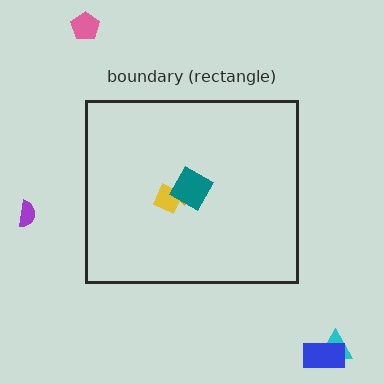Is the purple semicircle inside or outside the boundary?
Outside.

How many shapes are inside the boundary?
3 inside, 4 outside.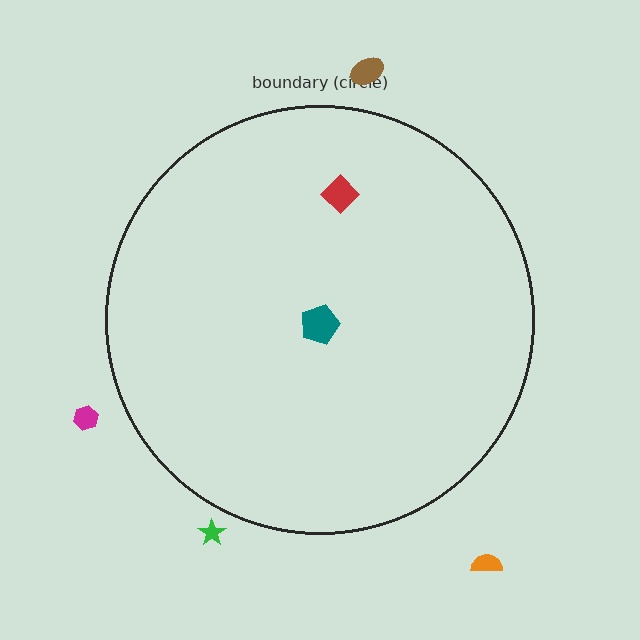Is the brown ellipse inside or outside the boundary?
Outside.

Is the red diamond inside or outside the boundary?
Inside.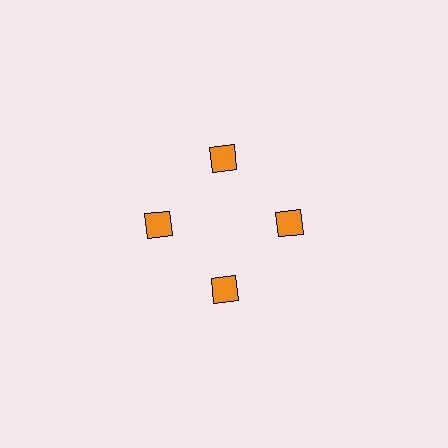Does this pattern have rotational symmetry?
Yes, this pattern has 4-fold rotational symmetry. It looks the same after rotating 90 degrees around the center.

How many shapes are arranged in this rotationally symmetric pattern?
There are 4 shapes, arranged in 4 groups of 1.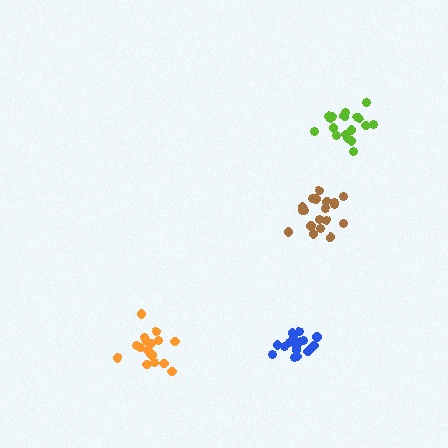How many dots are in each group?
Group 1: 19 dots, Group 2: 17 dots, Group 3: 18 dots, Group 4: 18 dots (72 total).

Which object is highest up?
The lime cluster is topmost.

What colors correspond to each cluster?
The clusters are colored: brown, orange, blue, lime.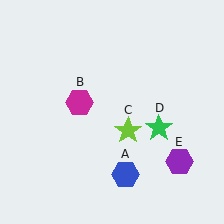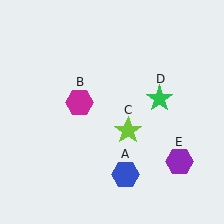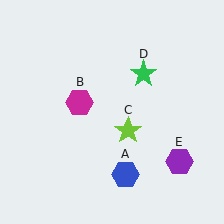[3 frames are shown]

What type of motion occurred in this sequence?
The green star (object D) rotated counterclockwise around the center of the scene.